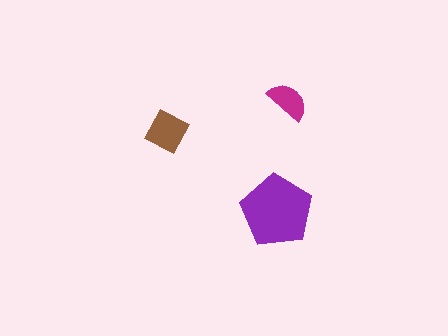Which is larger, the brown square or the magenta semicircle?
The brown square.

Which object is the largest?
The purple pentagon.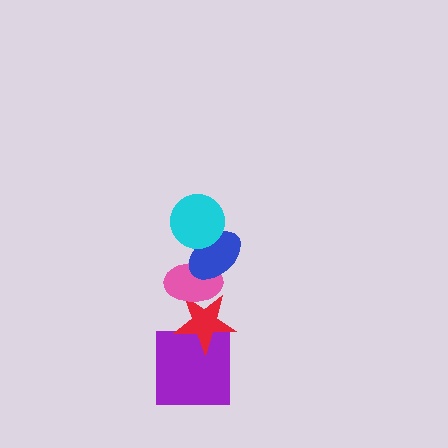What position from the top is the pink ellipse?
The pink ellipse is 3rd from the top.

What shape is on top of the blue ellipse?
The cyan circle is on top of the blue ellipse.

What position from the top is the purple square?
The purple square is 5th from the top.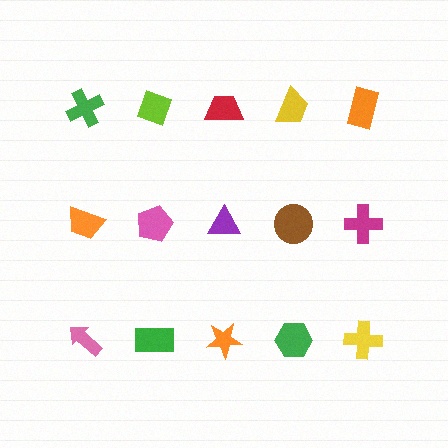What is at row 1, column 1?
A green cross.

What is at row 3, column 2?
A green rectangle.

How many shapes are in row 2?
5 shapes.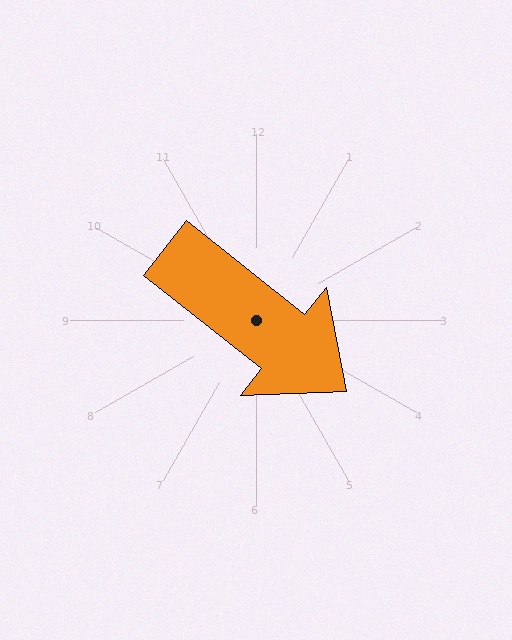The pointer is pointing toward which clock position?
Roughly 4 o'clock.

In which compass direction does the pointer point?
Southeast.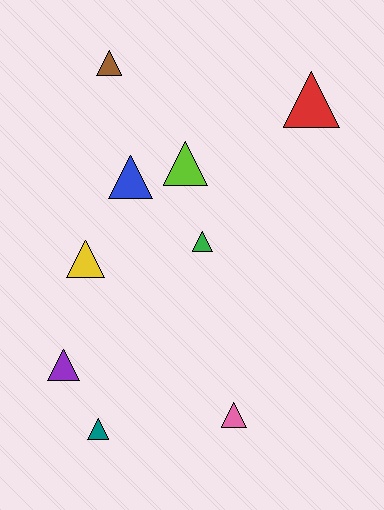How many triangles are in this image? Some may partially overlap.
There are 9 triangles.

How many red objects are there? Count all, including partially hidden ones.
There is 1 red object.